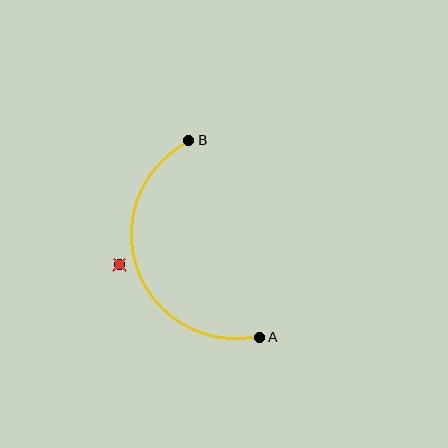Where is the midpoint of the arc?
The arc midpoint is the point on the curve farthest from the straight line joining A and B. It sits to the left of that line.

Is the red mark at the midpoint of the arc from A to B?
No — the red mark does not lie on the arc at all. It sits slightly outside the curve.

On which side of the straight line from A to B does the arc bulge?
The arc bulges to the left of the straight line connecting A and B.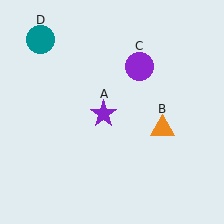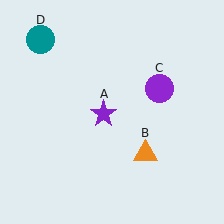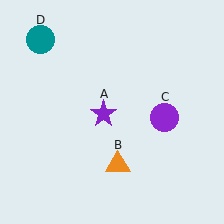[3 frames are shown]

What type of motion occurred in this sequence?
The orange triangle (object B), purple circle (object C) rotated clockwise around the center of the scene.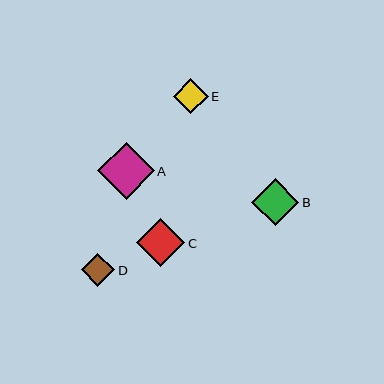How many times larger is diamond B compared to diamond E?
Diamond B is approximately 1.3 times the size of diamond E.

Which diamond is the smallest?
Diamond D is the smallest with a size of approximately 34 pixels.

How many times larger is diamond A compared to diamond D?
Diamond A is approximately 1.7 times the size of diamond D.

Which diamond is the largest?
Diamond A is the largest with a size of approximately 56 pixels.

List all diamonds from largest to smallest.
From largest to smallest: A, C, B, E, D.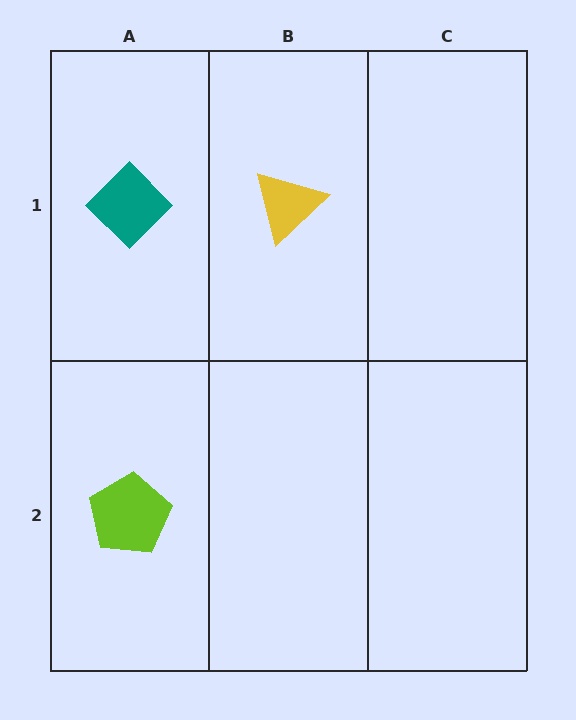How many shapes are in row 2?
1 shape.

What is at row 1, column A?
A teal diamond.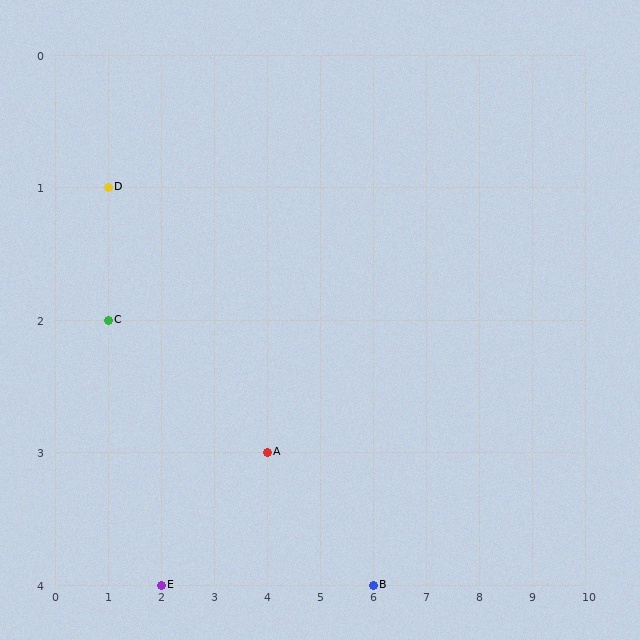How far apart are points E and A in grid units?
Points E and A are 2 columns and 1 row apart (about 2.2 grid units diagonally).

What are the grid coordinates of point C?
Point C is at grid coordinates (1, 2).